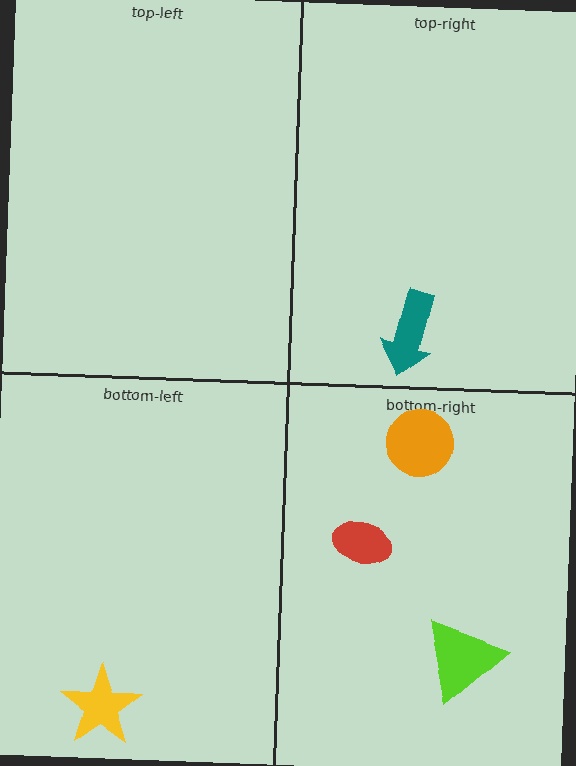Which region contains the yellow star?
The bottom-left region.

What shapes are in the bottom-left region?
The yellow star.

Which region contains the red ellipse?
The bottom-right region.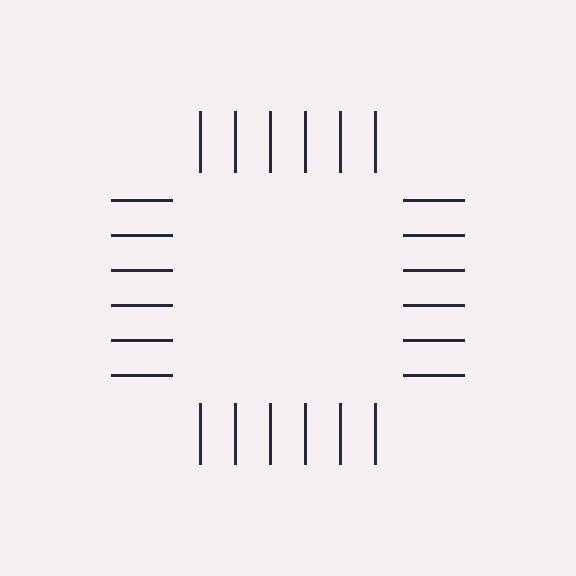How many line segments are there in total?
24 — 6 along each of the 4 edges.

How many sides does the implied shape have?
4 sides — the line-ends trace a square.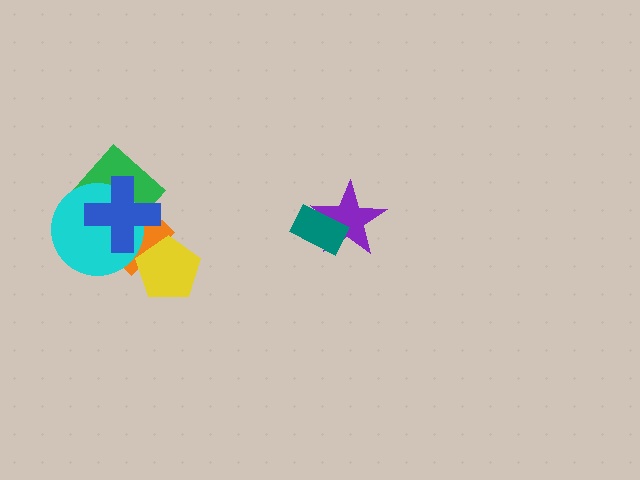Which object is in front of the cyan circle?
The blue cross is in front of the cyan circle.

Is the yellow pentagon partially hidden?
No, no other shape covers it.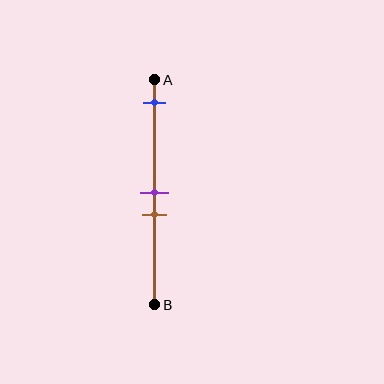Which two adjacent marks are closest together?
The purple and brown marks are the closest adjacent pair.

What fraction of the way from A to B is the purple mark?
The purple mark is approximately 50% (0.5) of the way from A to B.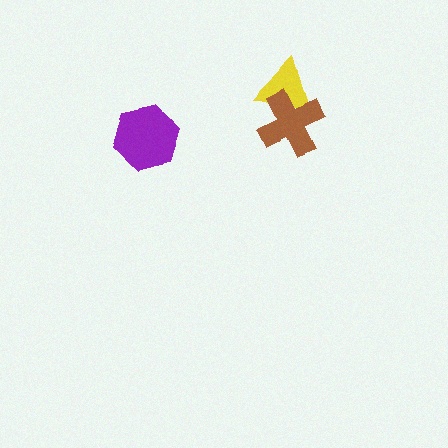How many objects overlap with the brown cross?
1 object overlaps with the brown cross.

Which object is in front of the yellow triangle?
The brown cross is in front of the yellow triangle.